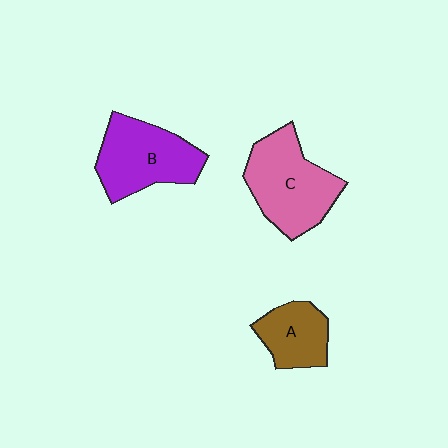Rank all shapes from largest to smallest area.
From largest to smallest: C (pink), B (purple), A (brown).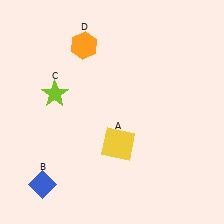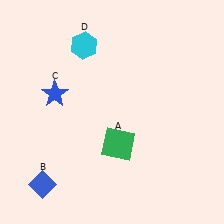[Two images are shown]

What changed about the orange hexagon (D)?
In Image 1, D is orange. In Image 2, it changed to cyan.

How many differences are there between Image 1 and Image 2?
There are 3 differences between the two images.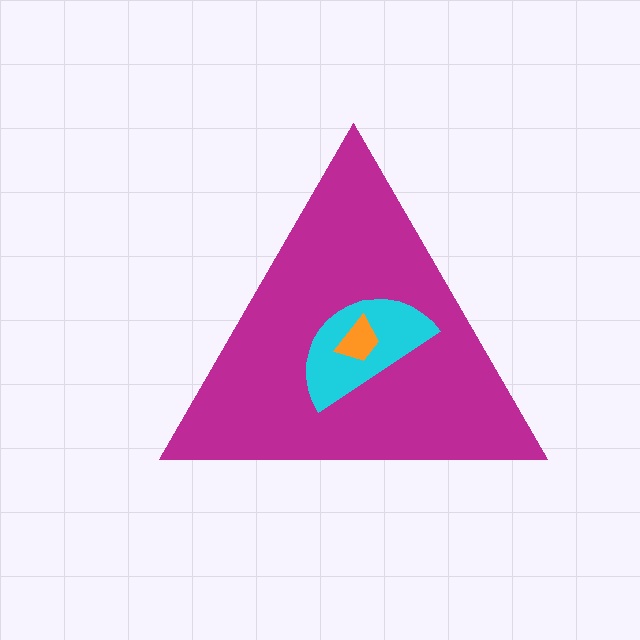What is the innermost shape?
The orange trapezoid.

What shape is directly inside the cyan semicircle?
The orange trapezoid.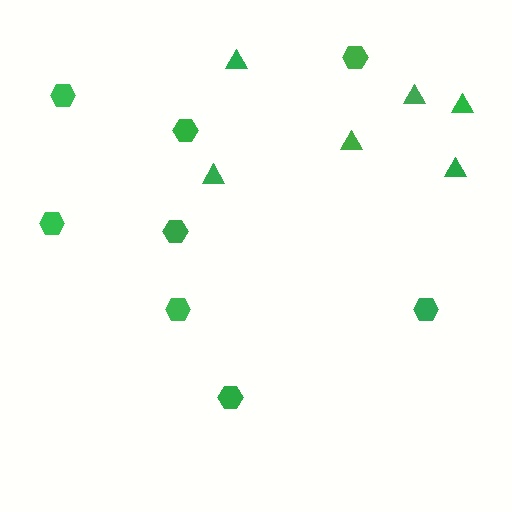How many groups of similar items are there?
There are 2 groups: one group of hexagons (8) and one group of triangles (6).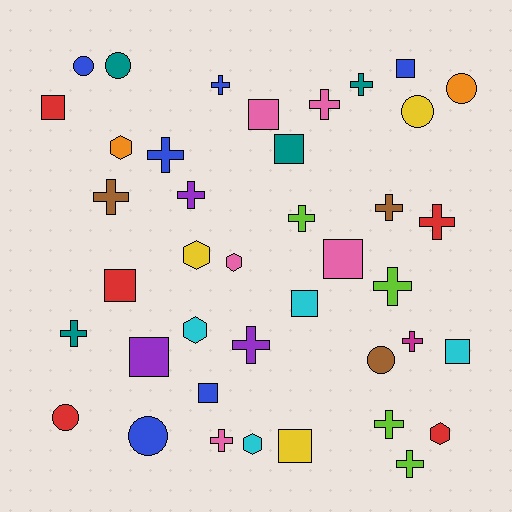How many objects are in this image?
There are 40 objects.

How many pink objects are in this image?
There are 5 pink objects.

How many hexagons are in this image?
There are 6 hexagons.